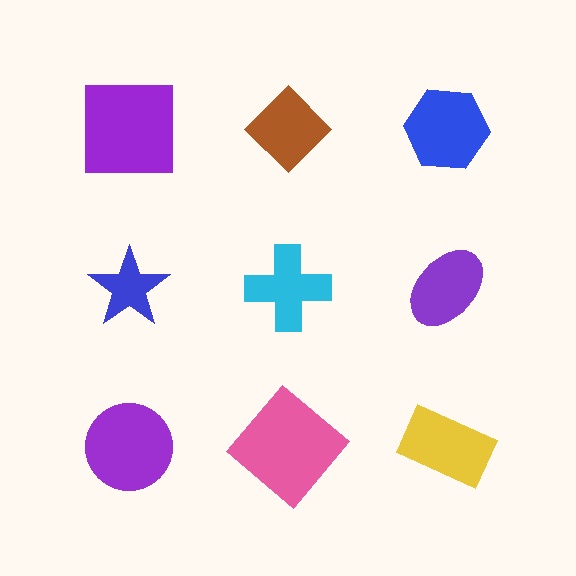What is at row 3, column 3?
A yellow rectangle.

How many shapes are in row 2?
3 shapes.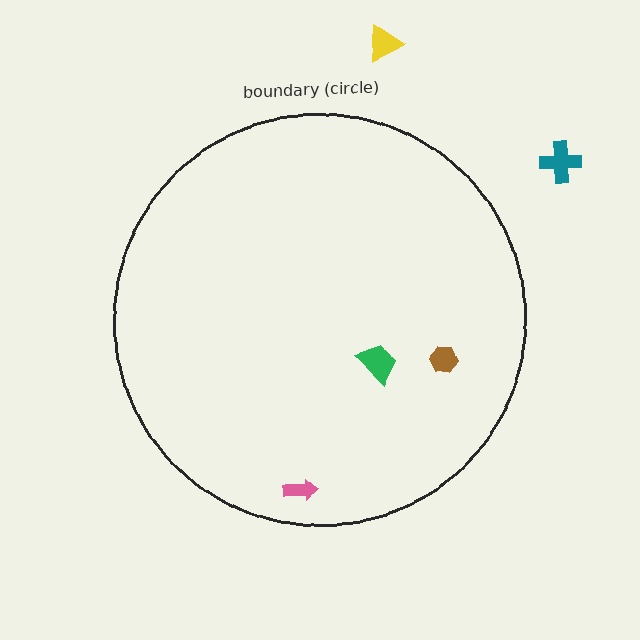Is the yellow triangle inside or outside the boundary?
Outside.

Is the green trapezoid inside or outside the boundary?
Inside.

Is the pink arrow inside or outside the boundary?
Inside.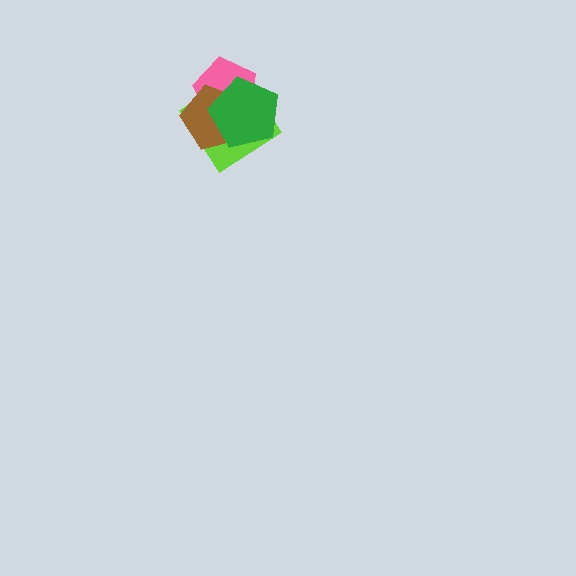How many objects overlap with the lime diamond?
3 objects overlap with the lime diamond.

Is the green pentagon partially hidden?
No, no other shape covers it.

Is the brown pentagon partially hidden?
Yes, it is partially covered by another shape.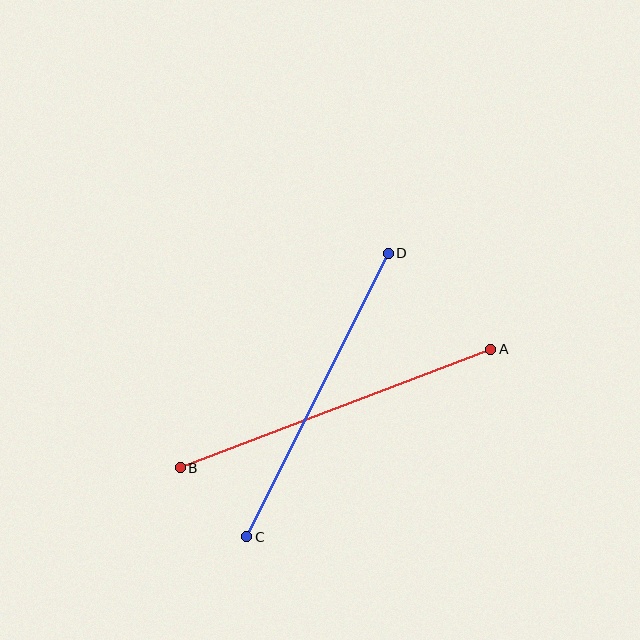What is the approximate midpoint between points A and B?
The midpoint is at approximately (335, 408) pixels.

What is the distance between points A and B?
The distance is approximately 332 pixels.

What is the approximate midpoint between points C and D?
The midpoint is at approximately (318, 395) pixels.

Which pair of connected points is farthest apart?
Points A and B are farthest apart.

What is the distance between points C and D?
The distance is approximately 317 pixels.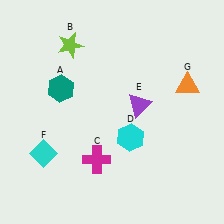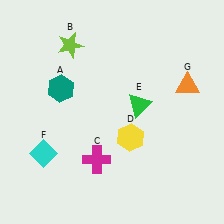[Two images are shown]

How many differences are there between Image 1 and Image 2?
There are 2 differences between the two images.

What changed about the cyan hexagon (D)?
In Image 1, D is cyan. In Image 2, it changed to yellow.